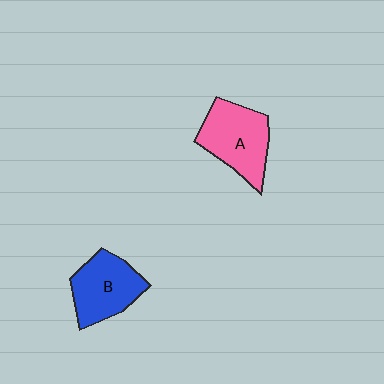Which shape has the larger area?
Shape A (pink).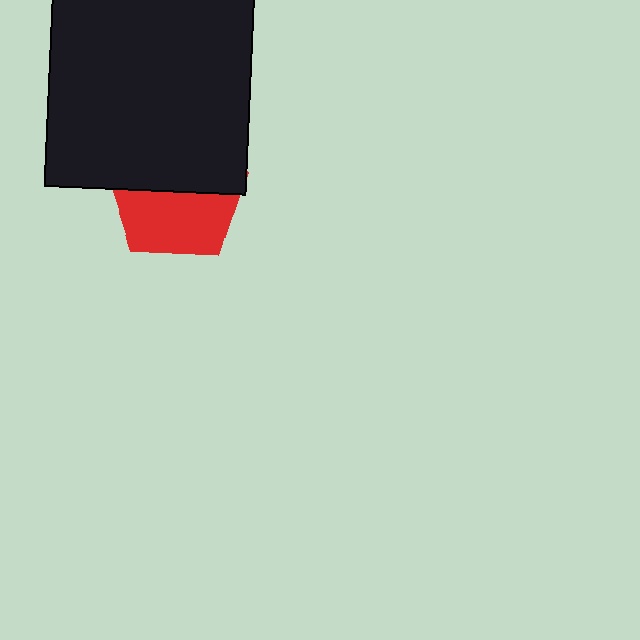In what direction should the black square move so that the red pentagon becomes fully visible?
The black square should move up. That is the shortest direction to clear the overlap and leave the red pentagon fully visible.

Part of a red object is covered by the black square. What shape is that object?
It is a pentagon.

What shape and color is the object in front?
The object in front is a black square.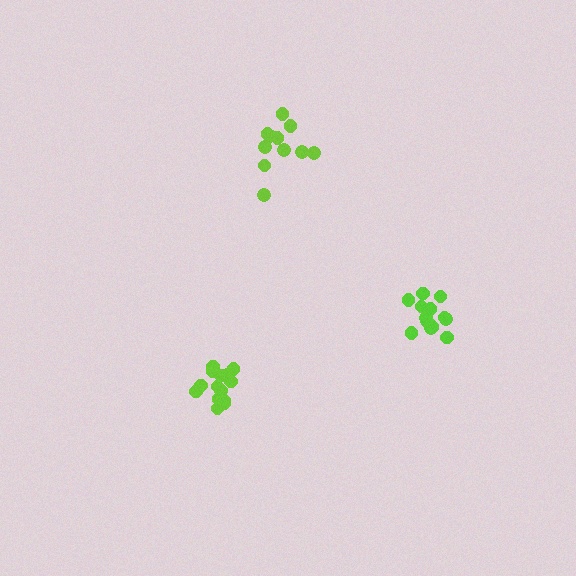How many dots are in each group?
Group 1: 13 dots, Group 2: 14 dots, Group 3: 11 dots (38 total).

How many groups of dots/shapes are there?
There are 3 groups.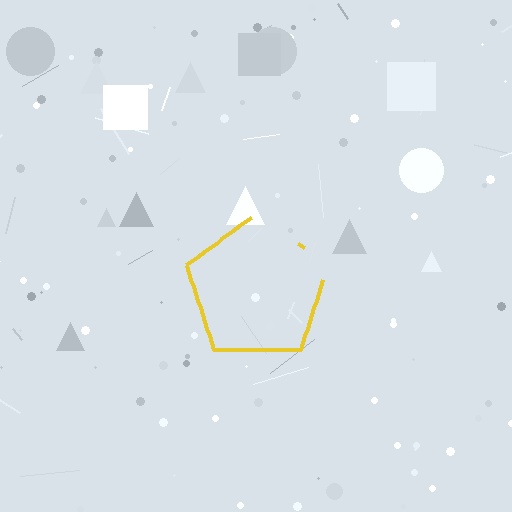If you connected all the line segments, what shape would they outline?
They would outline a pentagon.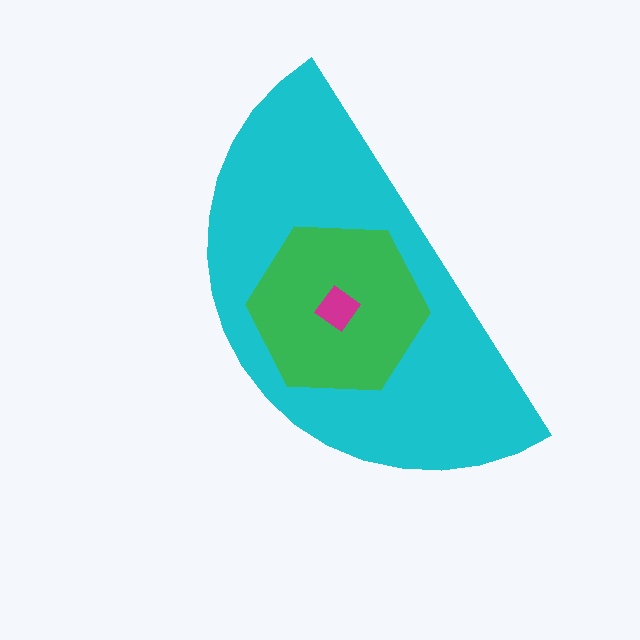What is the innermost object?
The magenta diamond.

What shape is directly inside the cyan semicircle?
The green hexagon.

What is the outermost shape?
The cyan semicircle.